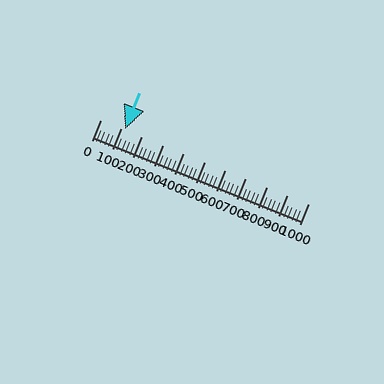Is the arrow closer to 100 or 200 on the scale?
The arrow is closer to 100.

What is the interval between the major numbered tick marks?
The major tick marks are spaced 100 units apart.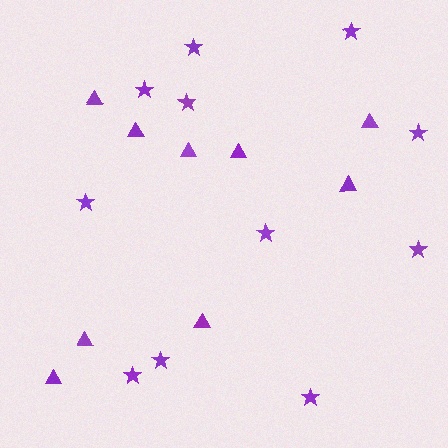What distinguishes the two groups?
There are 2 groups: one group of triangles (9) and one group of stars (11).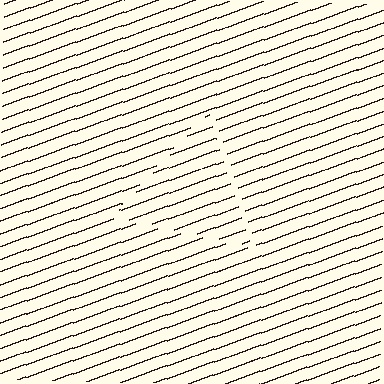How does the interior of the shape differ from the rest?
The interior of the shape contains the same grating, shifted by half a period — the contour is defined by the phase discontinuity where line-ends from the inner and outer gratings abut.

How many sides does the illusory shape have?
3 sides — the line-ends trace a triangle.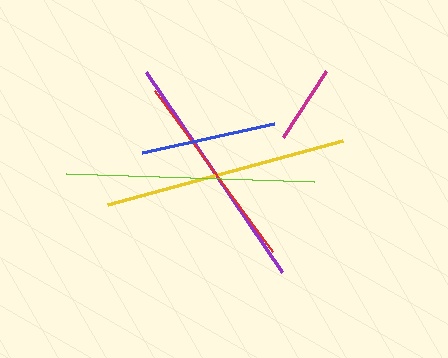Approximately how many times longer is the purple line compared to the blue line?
The purple line is approximately 1.8 times the length of the blue line.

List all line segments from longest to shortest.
From longest to shortest: lime, yellow, purple, red, blue, magenta.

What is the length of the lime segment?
The lime segment is approximately 249 pixels long.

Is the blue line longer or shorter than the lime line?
The lime line is longer than the blue line.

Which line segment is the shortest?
The magenta line is the shortest at approximately 79 pixels.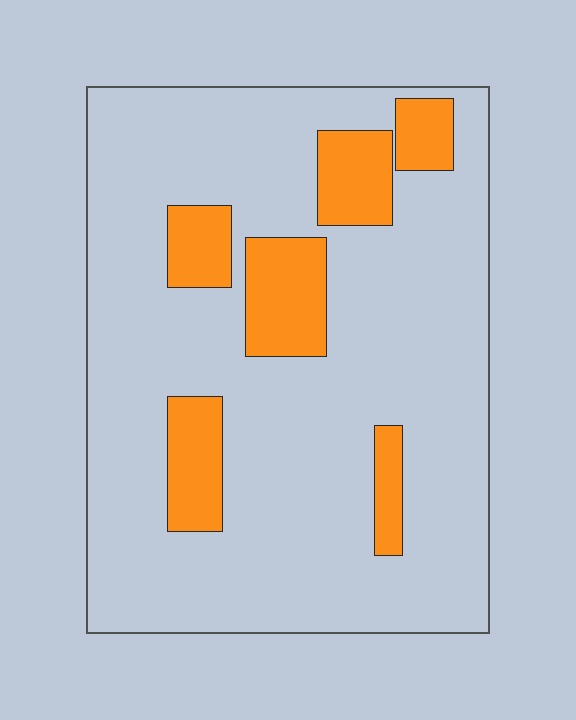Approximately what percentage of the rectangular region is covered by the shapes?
Approximately 15%.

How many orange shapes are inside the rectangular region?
6.